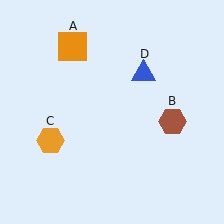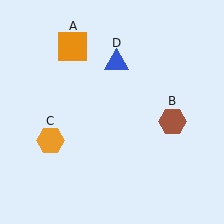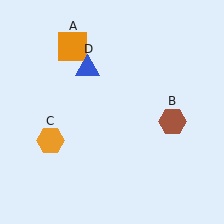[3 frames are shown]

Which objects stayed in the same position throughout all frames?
Orange square (object A) and brown hexagon (object B) and orange hexagon (object C) remained stationary.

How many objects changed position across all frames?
1 object changed position: blue triangle (object D).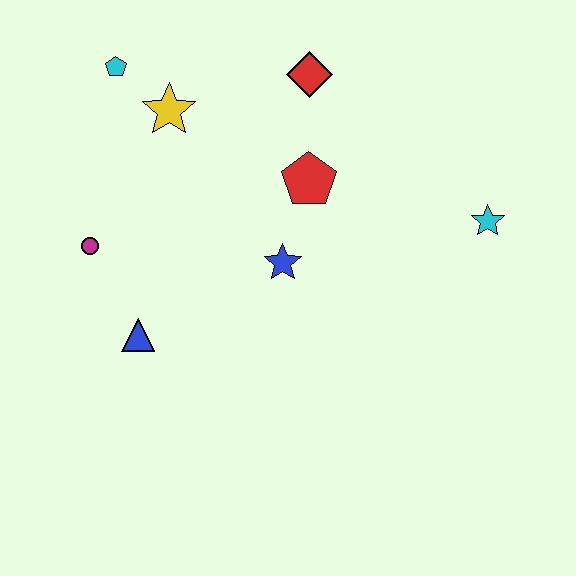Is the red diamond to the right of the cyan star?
No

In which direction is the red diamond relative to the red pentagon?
The red diamond is above the red pentagon.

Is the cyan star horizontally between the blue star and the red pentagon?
No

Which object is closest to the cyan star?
The red pentagon is closest to the cyan star.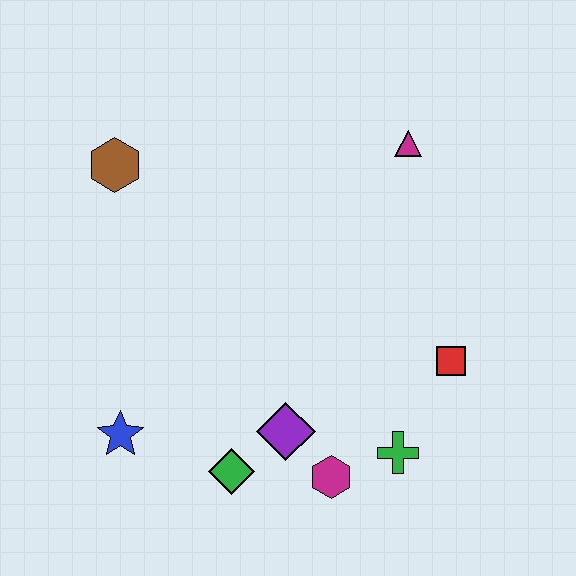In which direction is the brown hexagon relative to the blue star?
The brown hexagon is above the blue star.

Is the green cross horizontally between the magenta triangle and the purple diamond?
Yes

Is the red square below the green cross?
No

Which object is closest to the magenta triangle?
The red square is closest to the magenta triangle.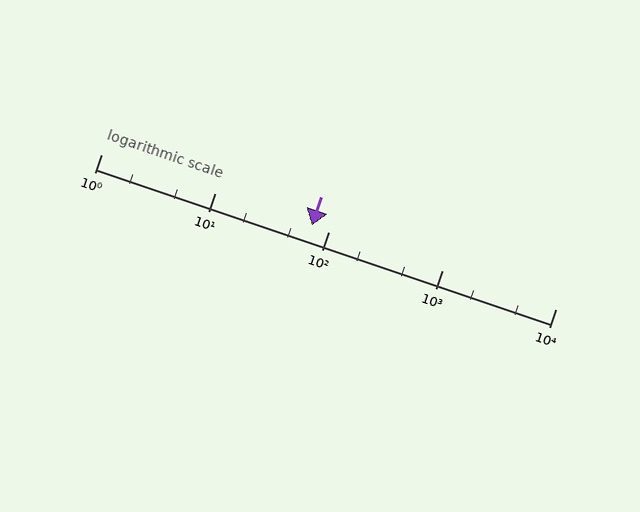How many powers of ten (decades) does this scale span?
The scale spans 4 decades, from 1 to 10000.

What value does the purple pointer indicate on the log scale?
The pointer indicates approximately 71.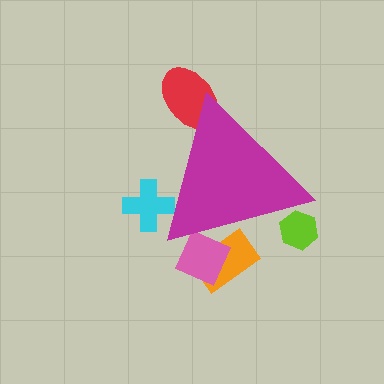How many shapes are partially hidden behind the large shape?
5 shapes are partially hidden.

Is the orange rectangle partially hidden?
Yes, the orange rectangle is partially hidden behind the magenta triangle.